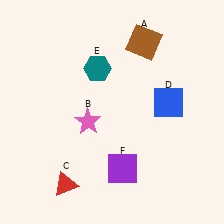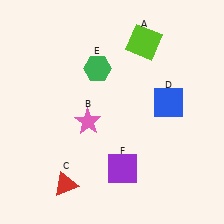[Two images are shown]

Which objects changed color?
A changed from brown to lime. E changed from teal to green.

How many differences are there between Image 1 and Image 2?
There are 2 differences between the two images.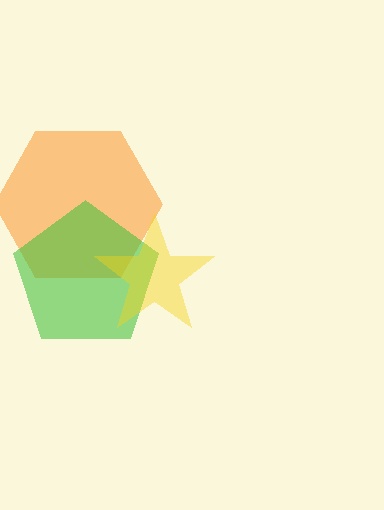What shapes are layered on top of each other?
The layered shapes are: an orange hexagon, a green pentagon, a yellow star.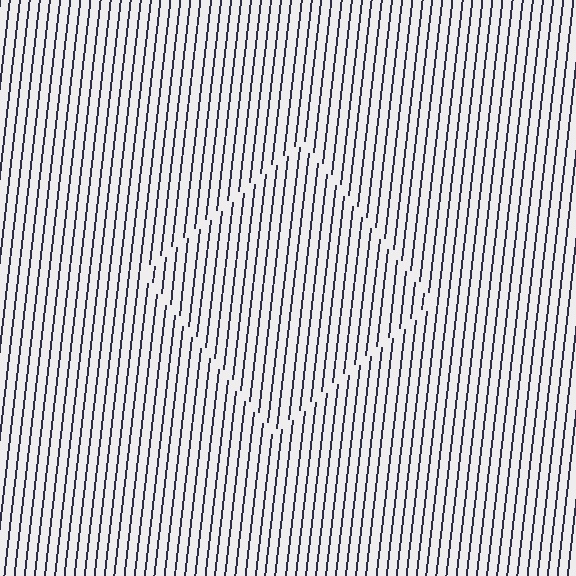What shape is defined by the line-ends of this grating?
An illusory square. The interior of the shape contains the same grating, shifted by half a period — the contour is defined by the phase discontinuity where line-ends from the inner and outer gratings abut.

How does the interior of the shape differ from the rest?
The interior of the shape contains the same grating, shifted by half a period — the contour is defined by the phase discontinuity where line-ends from the inner and outer gratings abut.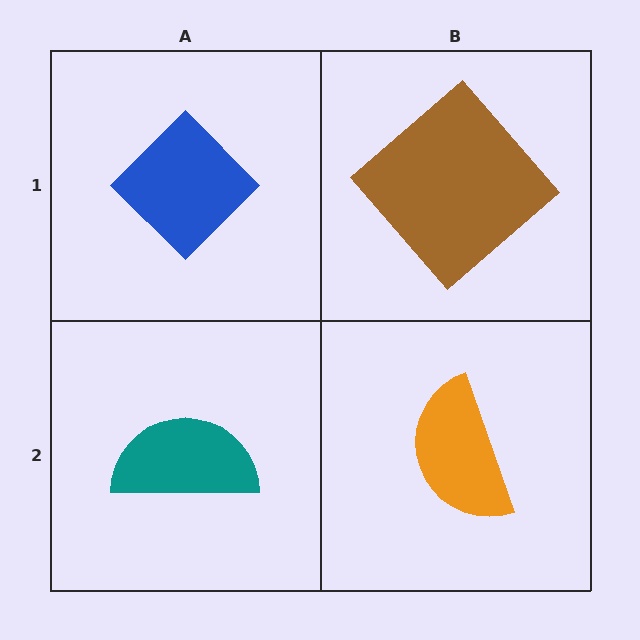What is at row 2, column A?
A teal semicircle.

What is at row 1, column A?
A blue diamond.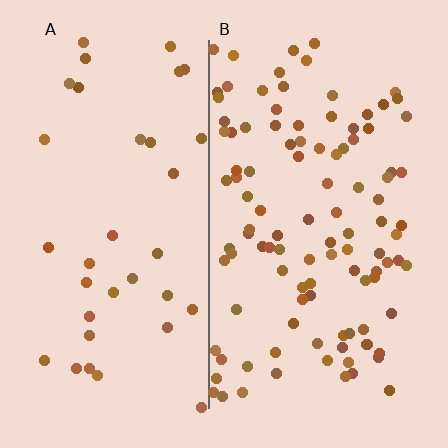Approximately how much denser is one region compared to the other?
Approximately 3.0× — region B over region A.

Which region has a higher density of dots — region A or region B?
B (the right).